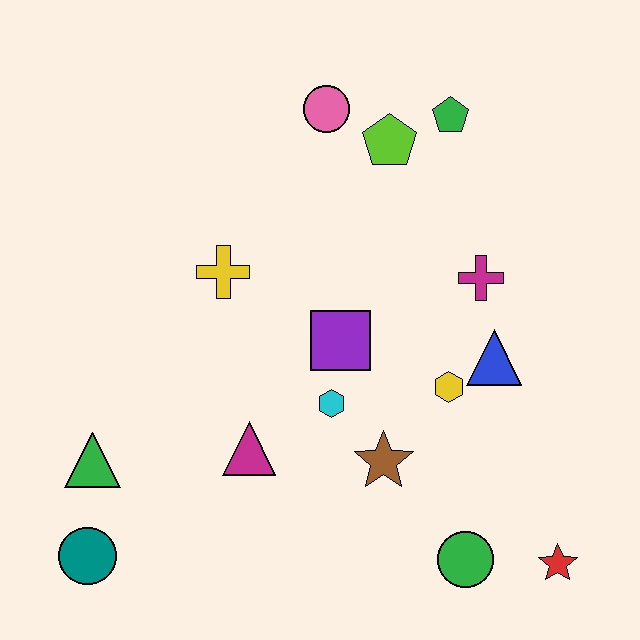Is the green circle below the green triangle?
Yes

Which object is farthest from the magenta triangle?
The green pentagon is farthest from the magenta triangle.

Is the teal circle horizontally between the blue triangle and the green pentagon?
No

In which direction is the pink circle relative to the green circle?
The pink circle is above the green circle.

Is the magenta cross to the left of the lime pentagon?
No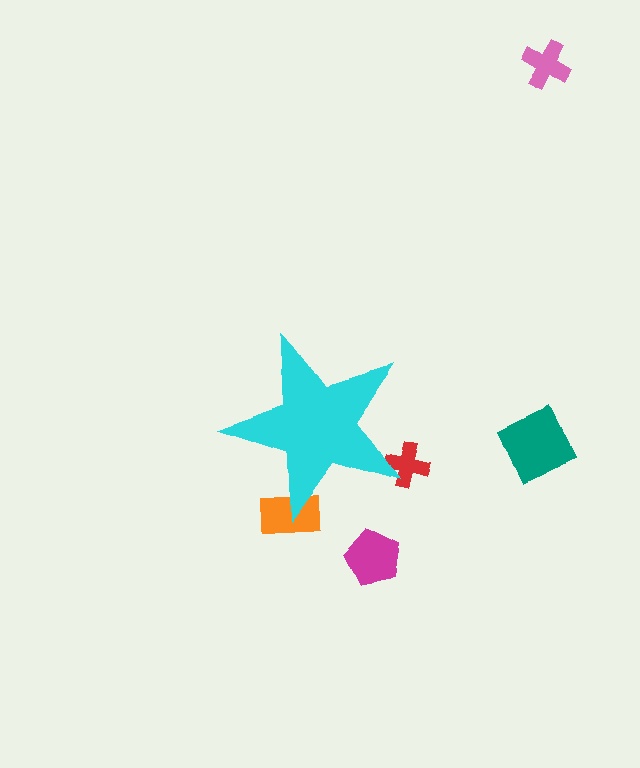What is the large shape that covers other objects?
A cyan star.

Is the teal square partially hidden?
No, the teal square is fully visible.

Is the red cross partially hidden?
Yes, the red cross is partially hidden behind the cyan star.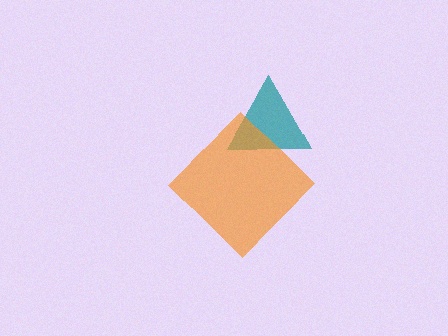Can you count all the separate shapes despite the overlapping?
Yes, there are 2 separate shapes.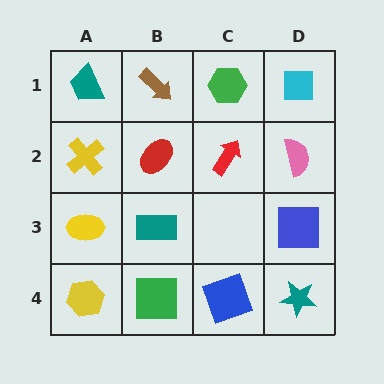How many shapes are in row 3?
3 shapes.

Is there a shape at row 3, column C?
No, that cell is empty.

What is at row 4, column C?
A blue square.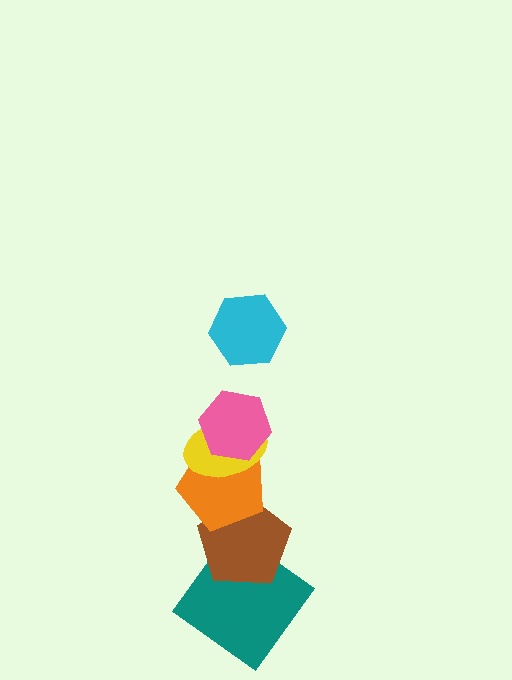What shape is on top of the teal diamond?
The brown pentagon is on top of the teal diamond.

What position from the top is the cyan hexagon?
The cyan hexagon is 1st from the top.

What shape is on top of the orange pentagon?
The yellow ellipse is on top of the orange pentagon.